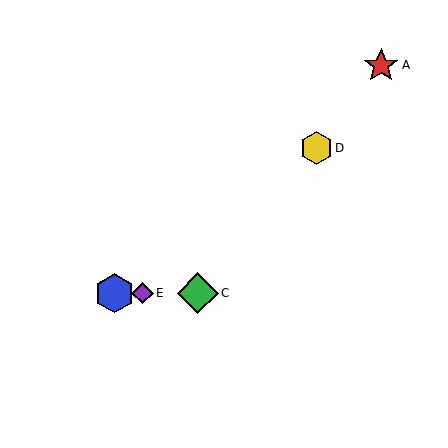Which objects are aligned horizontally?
Objects B, C, E are aligned horizontally.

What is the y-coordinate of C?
Object C is at y≈293.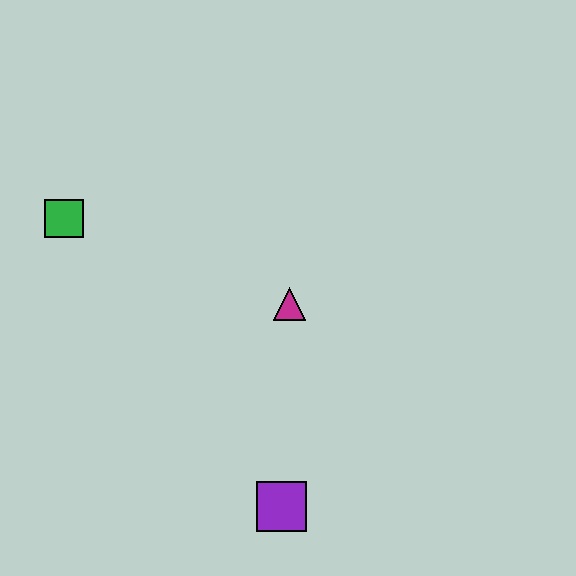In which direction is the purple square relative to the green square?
The purple square is below the green square.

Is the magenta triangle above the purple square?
Yes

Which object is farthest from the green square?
The purple square is farthest from the green square.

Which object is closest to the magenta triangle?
The purple square is closest to the magenta triangle.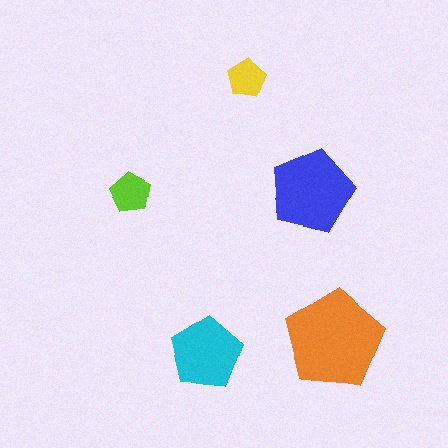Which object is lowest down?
The cyan pentagon is bottommost.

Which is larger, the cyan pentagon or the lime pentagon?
The cyan one.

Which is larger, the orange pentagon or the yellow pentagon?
The orange one.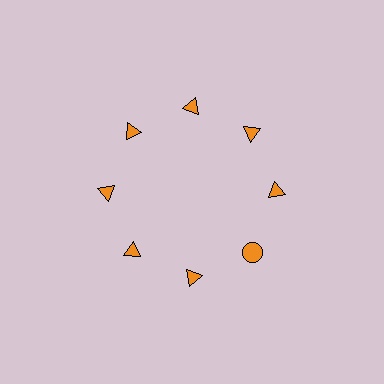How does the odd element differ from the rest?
It has a different shape: circle instead of triangle.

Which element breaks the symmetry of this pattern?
The orange circle at roughly the 4 o'clock position breaks the symmetry. All other shapes are orange triangles.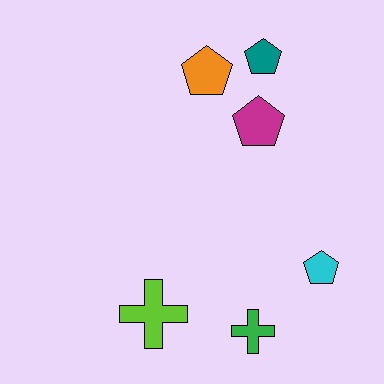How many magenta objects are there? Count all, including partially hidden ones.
There is 1 magenta object.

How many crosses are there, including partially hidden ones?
There are 2 crosses.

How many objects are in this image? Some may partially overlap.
There are 6 objects.